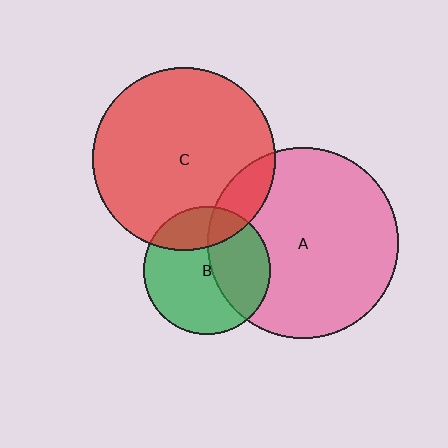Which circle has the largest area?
Circle A (pink).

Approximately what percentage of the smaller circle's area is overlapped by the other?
Approximately 40%.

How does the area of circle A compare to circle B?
Approximately 2.2 times.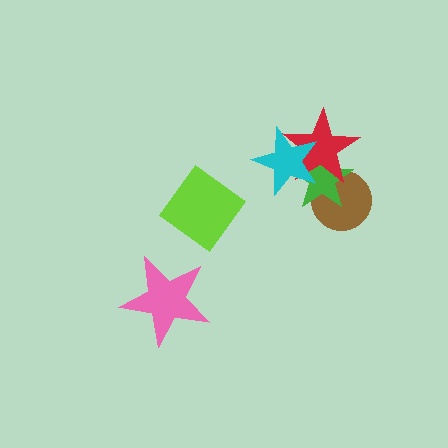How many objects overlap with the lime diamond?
0 objects overlap with the lime diamond.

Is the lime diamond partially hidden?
No, no other shape covers it.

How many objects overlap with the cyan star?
2 objects overlap with the cyan star.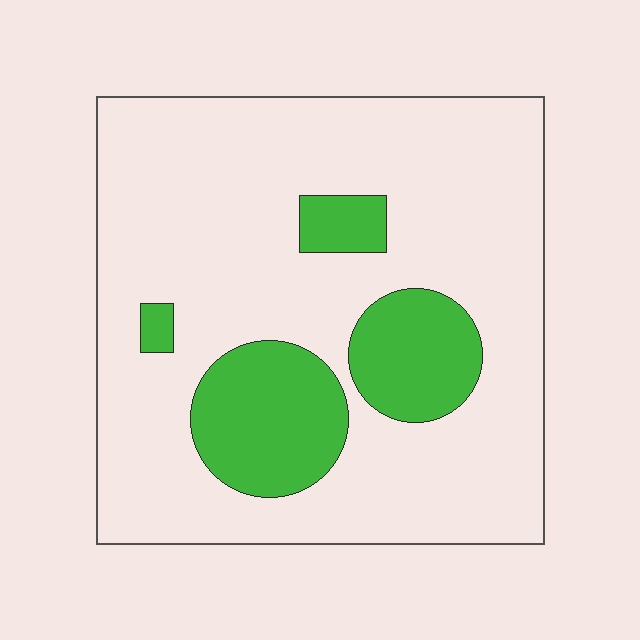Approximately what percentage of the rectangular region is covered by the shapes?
Approximately 20%.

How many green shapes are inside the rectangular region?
4.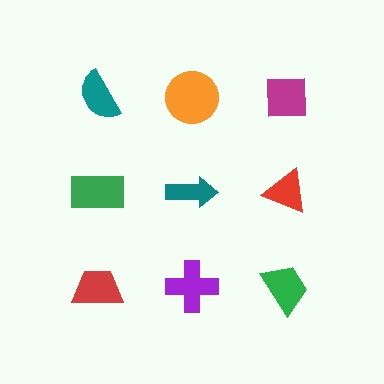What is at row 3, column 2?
A purple cross.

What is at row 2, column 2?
A teal arrow.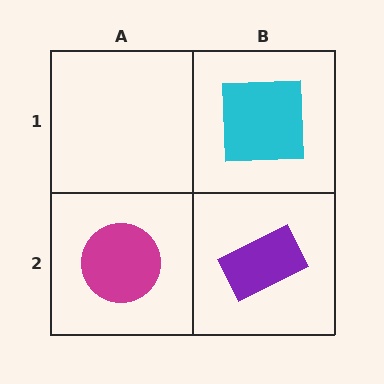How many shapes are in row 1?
1 shape.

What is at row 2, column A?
A magenta circle.